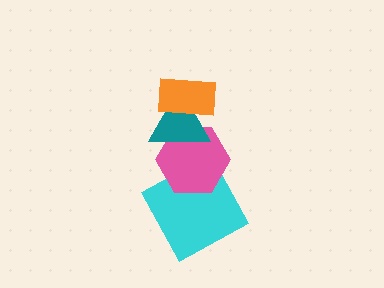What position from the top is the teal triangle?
The teal triangle is 2nd from the top.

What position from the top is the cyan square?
The cyan square is 4th from the top.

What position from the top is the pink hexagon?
The pink hexagon is 3rd from the top.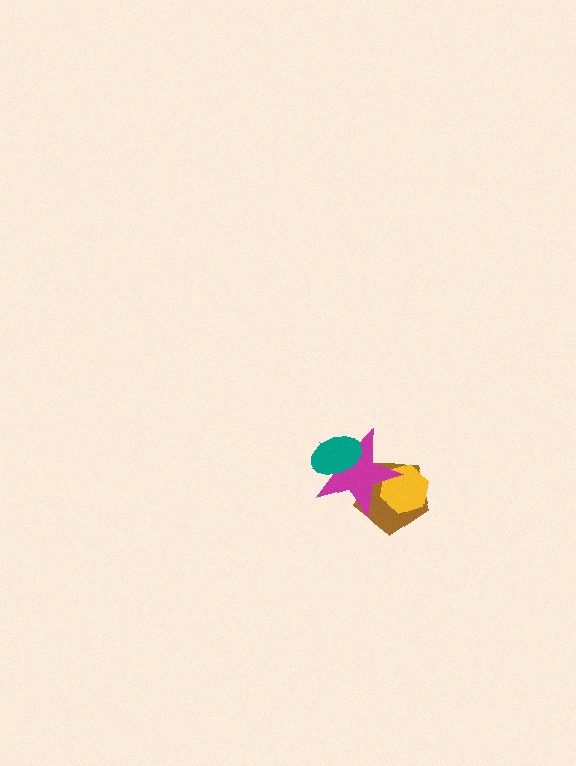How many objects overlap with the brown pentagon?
2 objects overlap with the brown pentagon.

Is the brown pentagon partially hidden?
Yes, it is partially covered by another shape.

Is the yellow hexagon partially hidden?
Yes, it is partially covered by another shape.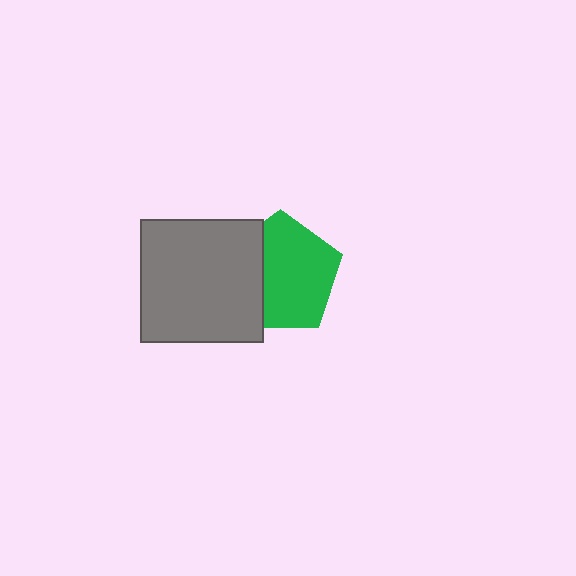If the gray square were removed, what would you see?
You would see the complete green pentagon.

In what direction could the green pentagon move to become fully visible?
The green pentagon could move right. That would shift it out from behind the gray square entirely.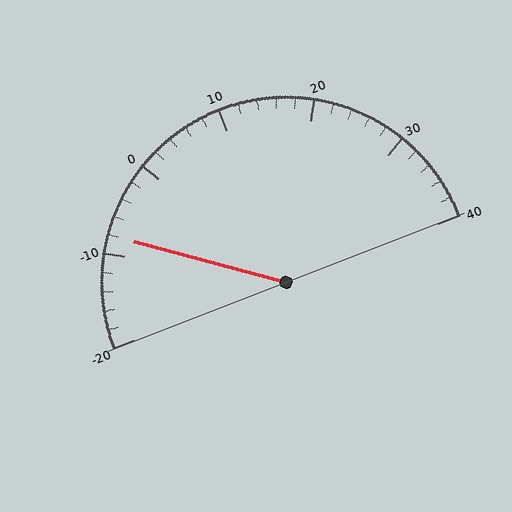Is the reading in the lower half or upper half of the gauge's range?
The reading is in the lower half of the range (-20 to 40).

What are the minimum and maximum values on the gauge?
The gauge ranges from -20 to 40.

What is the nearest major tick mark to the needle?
The nearest major tick mark is -10.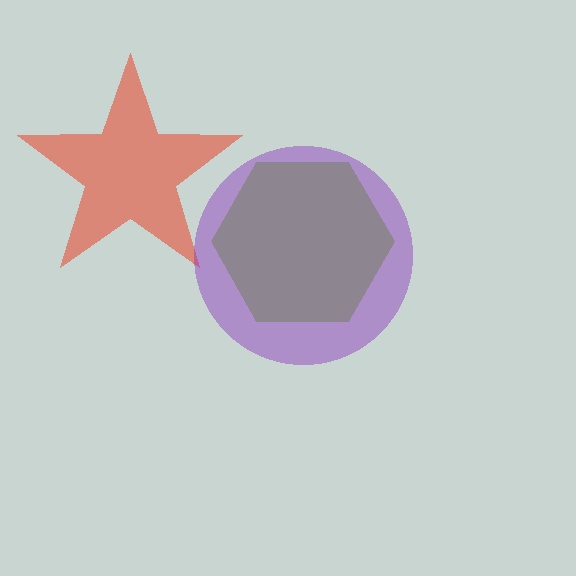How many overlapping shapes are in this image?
There are 3 overlapping shapes in the image.